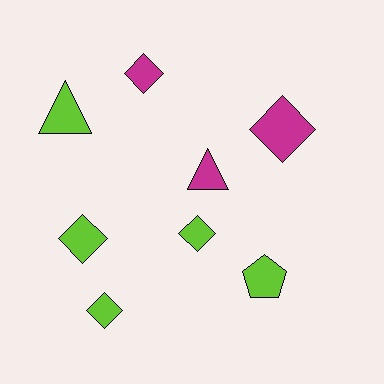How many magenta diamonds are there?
There are 2 magenta diamonds.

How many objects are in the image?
There are 8 objects.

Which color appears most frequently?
Lime, with 5 objects.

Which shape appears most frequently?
Diamond, with 5 objects.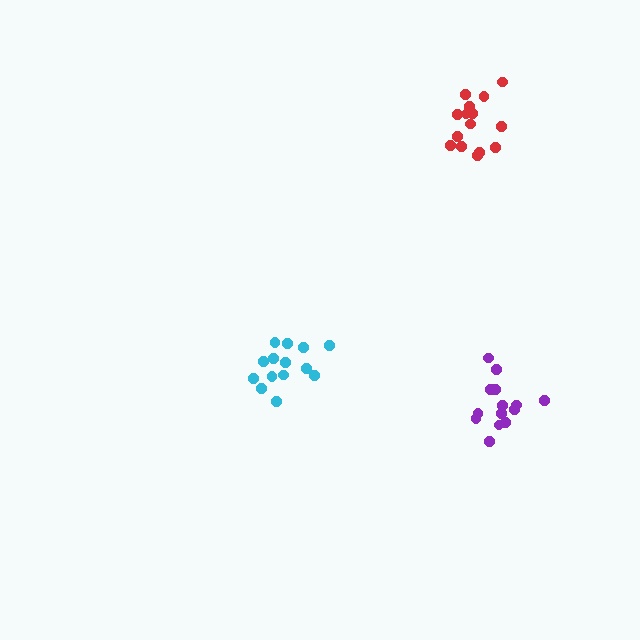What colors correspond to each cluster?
The clusters are colored: red, cyan, purple.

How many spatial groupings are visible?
There are 3 spatial groupings.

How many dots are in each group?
Group 1: 16 dots, Group 2: 14 dots, Group 3: 14 dots (44 total).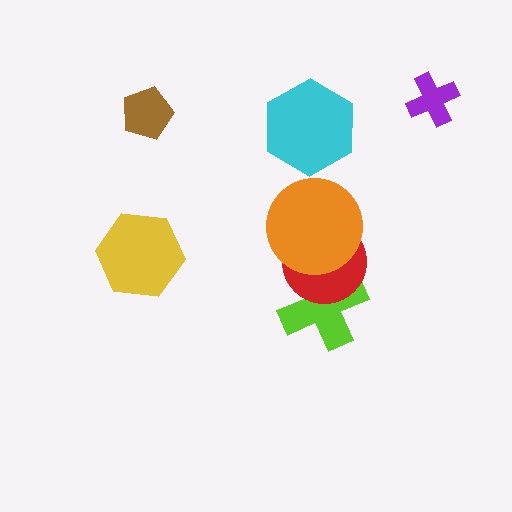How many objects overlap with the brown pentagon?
0 objects overlap with the brown pentagon.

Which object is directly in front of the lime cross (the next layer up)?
The red circle is directly in front of the lime cross.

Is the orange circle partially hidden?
No, no other shape covers it.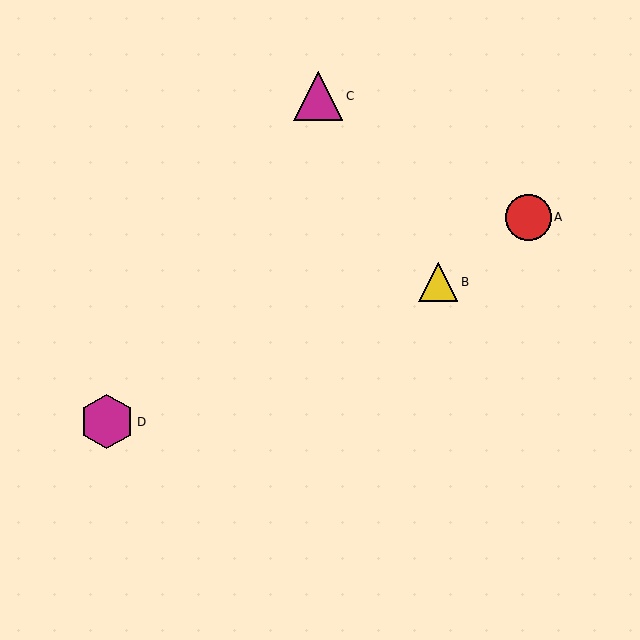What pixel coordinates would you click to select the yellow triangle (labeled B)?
Click at (438, 282) to select the yellow triangle B.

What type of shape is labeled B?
Shape B is a yellow triangle.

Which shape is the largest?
The magenta hexagon (labeled D) is the largest.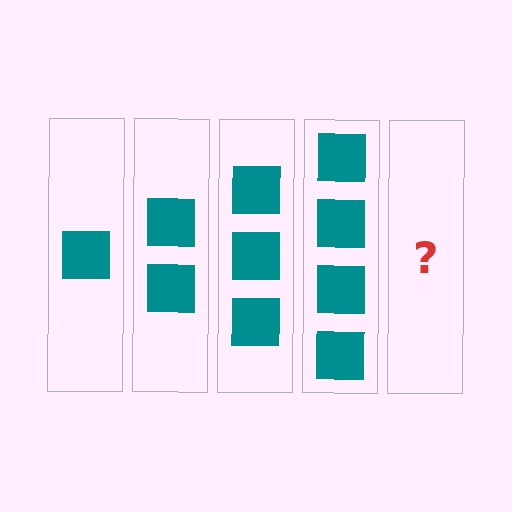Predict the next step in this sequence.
The next step is 5 squares.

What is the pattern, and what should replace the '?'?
The pattern is that each step adds one more square. The '?' should be 5 squares.